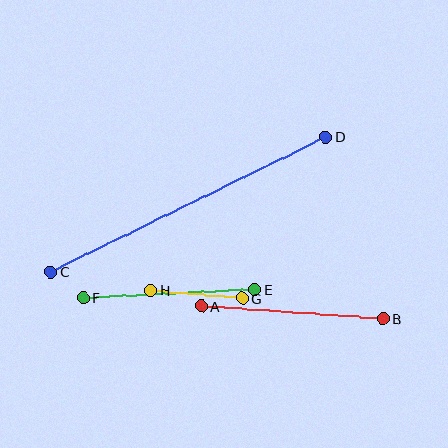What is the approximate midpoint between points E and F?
The midpoint is at approximately (169, 294) pixels.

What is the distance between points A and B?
The distance is approximately 182 pixels.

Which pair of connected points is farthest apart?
Points C and D are farthest apart.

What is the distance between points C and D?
The distance is approximately 307 pixels.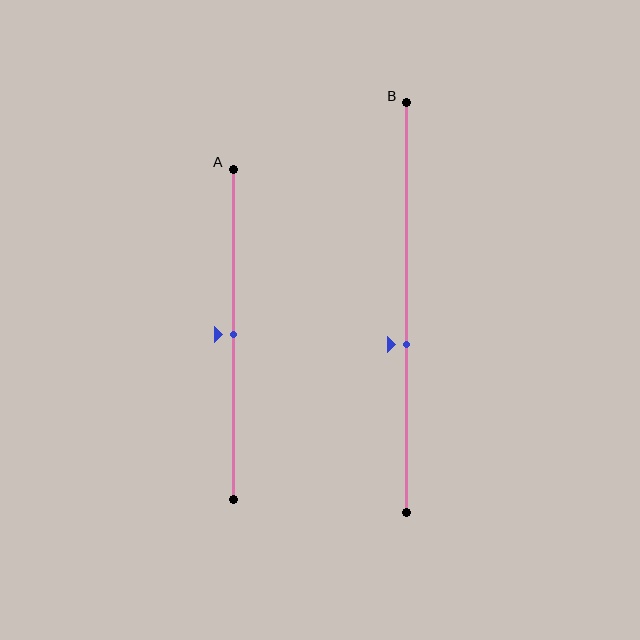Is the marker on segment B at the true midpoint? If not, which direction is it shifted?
No, the marker on segment B is shifted downward by about 9% of the segment length.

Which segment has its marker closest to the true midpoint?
Segment A has its marker closest to the true midpoint.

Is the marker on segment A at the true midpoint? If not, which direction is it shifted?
Yes, the marker on segment A is at the true midpoint.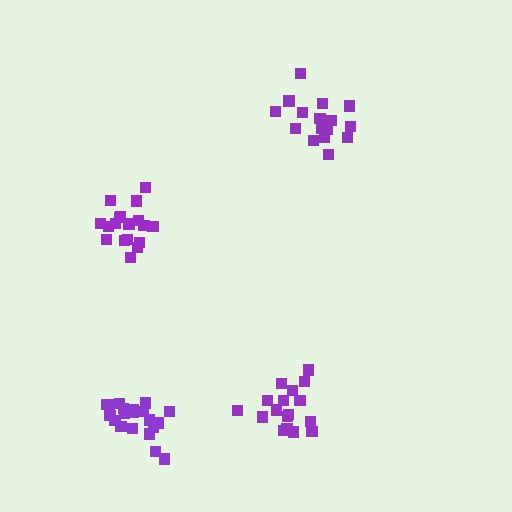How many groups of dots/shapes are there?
There are 4 groups.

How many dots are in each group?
Group 1: 17 dots, Group 2: 18 dots, Group 3: 20 dots, Group 4: 17 dots (72 total).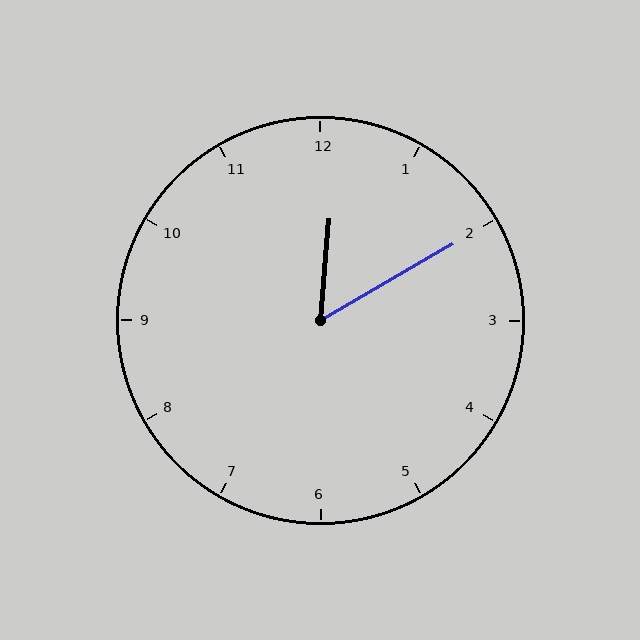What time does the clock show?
12:10.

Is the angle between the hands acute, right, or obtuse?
It is acute.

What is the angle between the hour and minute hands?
Approximately 55 degrees.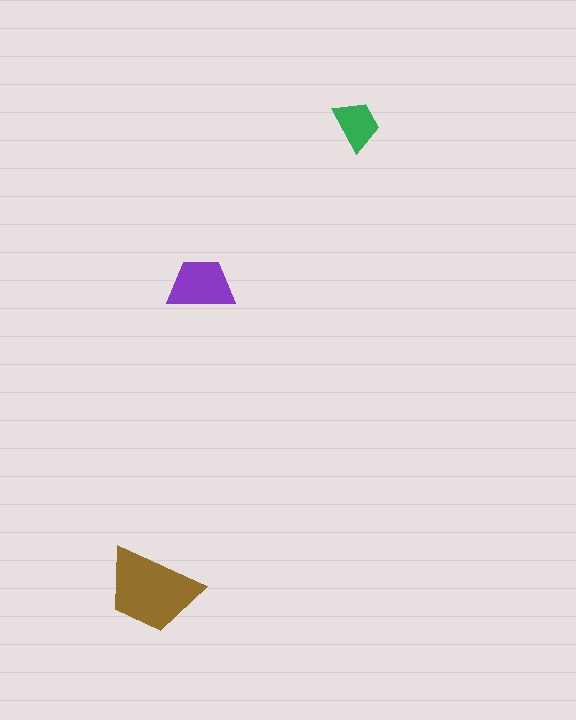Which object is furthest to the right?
The green trapezoid is rightmost.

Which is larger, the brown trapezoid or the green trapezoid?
The brown one.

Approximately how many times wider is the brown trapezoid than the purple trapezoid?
About 1.5 times wider.